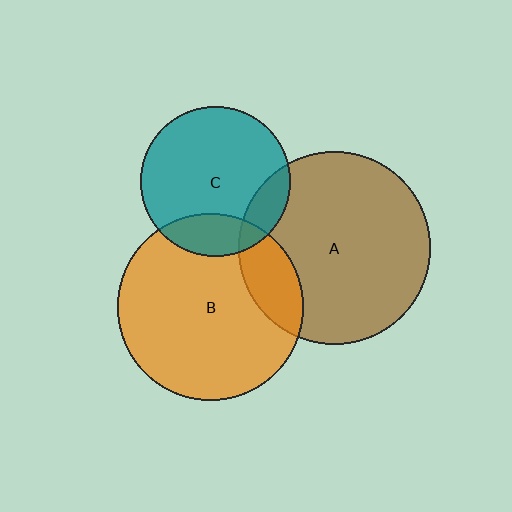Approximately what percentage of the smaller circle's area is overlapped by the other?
Approximately 20%.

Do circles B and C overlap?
Yes.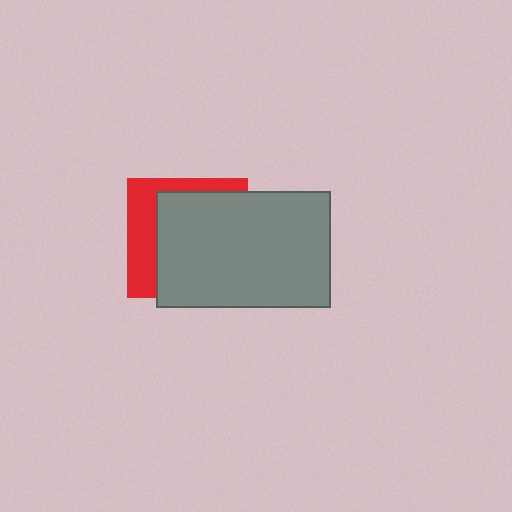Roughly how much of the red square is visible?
A small part of it is visible (roughly 32%).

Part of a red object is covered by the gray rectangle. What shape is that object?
It is a square.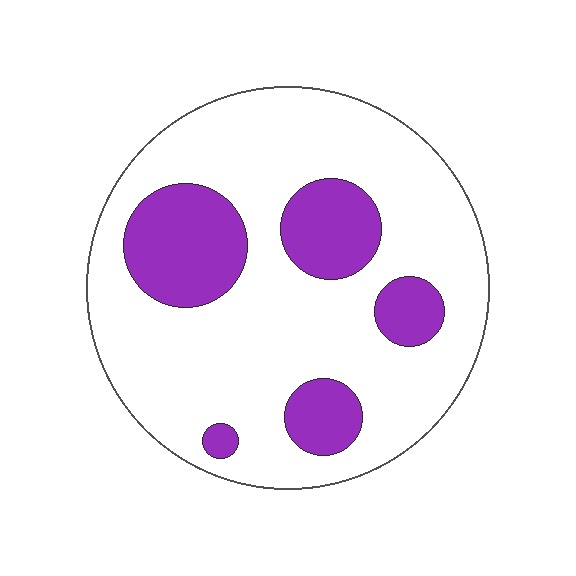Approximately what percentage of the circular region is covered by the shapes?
Approximately 25%.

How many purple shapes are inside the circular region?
5.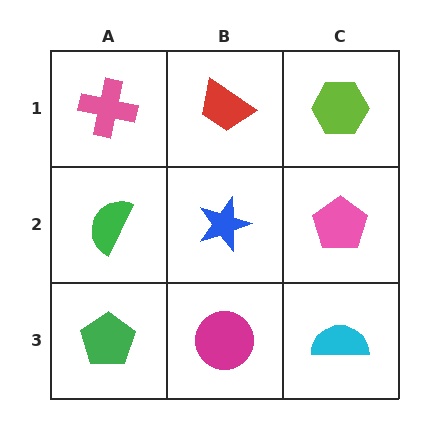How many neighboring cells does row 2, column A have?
3.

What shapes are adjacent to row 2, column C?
A lime hexagon (row 1, column C), a cyan semicircle (row 3, column C), a blue star (row 2, column B).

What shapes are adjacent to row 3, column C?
A pink pentagon (row 2, column C), a magenta circle (row 3, column B).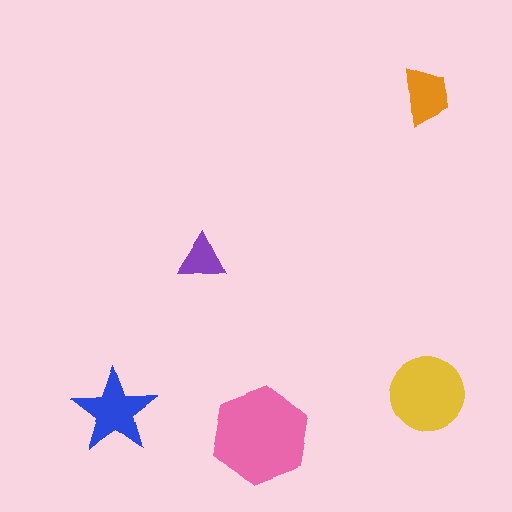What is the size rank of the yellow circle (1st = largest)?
2nd.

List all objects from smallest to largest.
The purple triangle, the orange trapezoid, the blue star, the yellow circle, the pink hexagon.